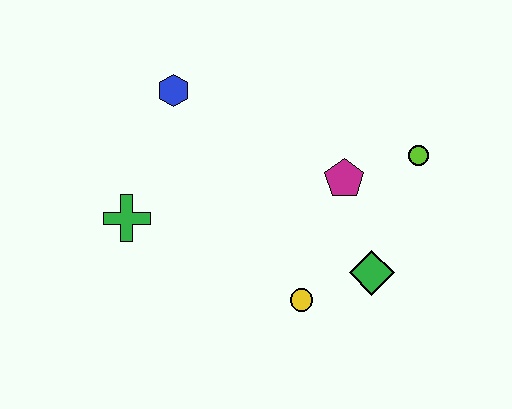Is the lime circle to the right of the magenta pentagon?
Yes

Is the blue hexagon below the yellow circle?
No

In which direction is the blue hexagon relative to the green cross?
The blue hexagon is above the green cross.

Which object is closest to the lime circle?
The magenta pentagon is closest to the lime circle.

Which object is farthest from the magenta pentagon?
The green cross is farthest from the magenta pentagon.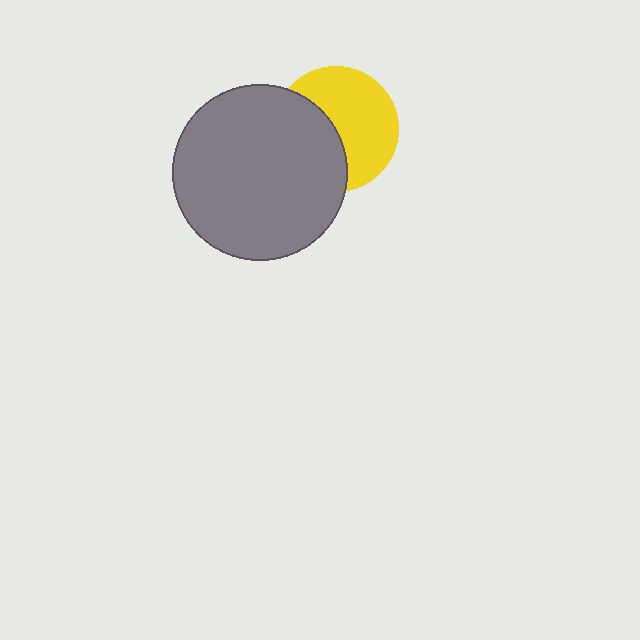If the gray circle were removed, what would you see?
You would see the complete yellow circle.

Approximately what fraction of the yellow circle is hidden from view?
Roughly 43% of the yellow circle is hidden behind the gray circle.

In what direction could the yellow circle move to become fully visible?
The yellow circle could move right. That would shift it out from behind the gray circle entirely.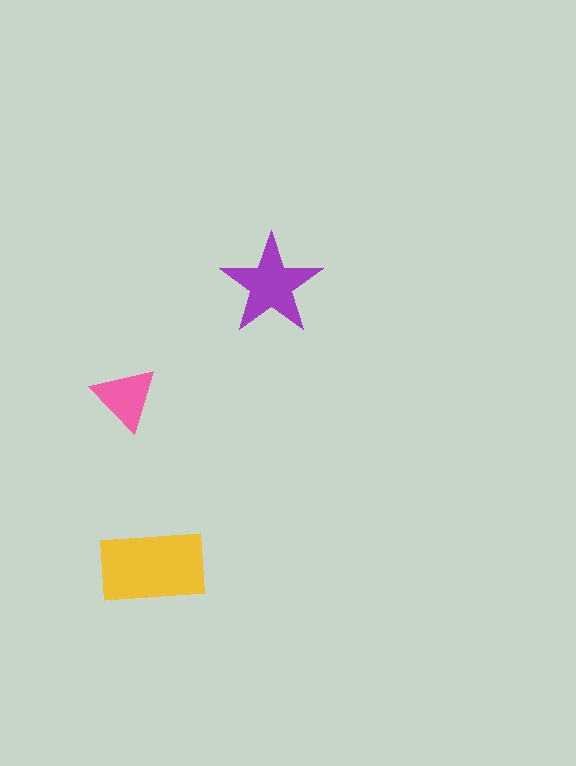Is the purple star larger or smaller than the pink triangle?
Larger.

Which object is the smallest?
The pink triangle.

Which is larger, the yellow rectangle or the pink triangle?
The yellow rectangle.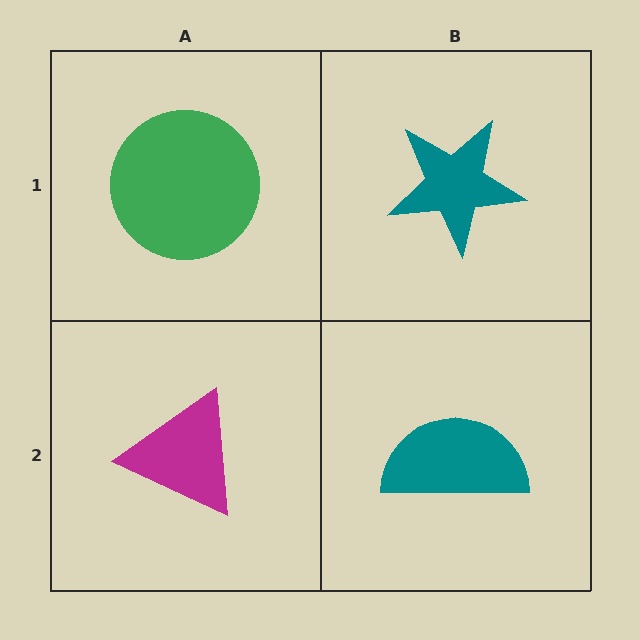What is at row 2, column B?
A teal semicircle.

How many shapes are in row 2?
2 shapes.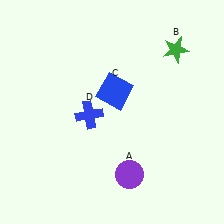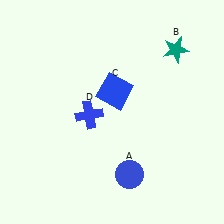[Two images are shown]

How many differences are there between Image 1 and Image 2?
There are 2 differences between the two images.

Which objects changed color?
A changed from purple to blue. B changed from green to teal.